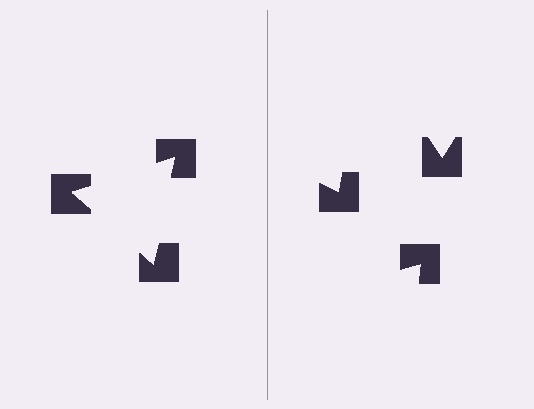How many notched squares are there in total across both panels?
6 — 3 on each side.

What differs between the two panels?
The notched squares are positioned identically on both sides; only the wedge orientations differ. On the left they align to a triangle; on the right they are misaligned.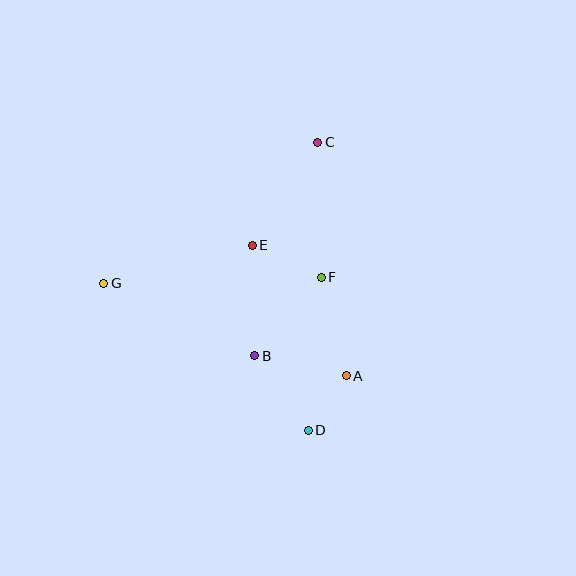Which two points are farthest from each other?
Points C and D are farthest from each other.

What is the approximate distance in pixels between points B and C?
The distance between B and C is approximately 222 pixels.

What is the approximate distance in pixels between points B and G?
The distance between B and G is approximately 167 pixels.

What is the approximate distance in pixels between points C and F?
The distance between C and F is approximately 135 pixels.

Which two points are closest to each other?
Points A and D are closest to each other.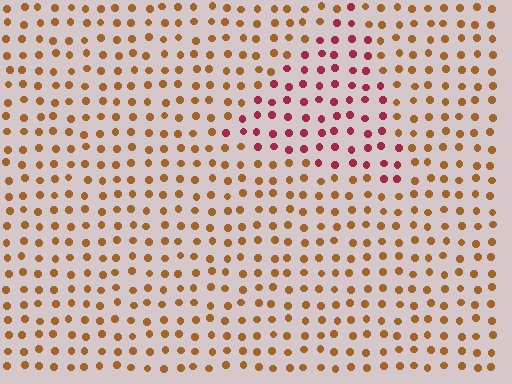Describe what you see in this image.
The image is filled with small brown elements in a uniform arrangement. A triangle-shaped region is visible where the elements are tinted to a slightly different hue, forming a subtle color boundary.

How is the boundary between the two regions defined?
The boundary is defined purely by a slight shift in hue (about 42 degrees). Spacing, size, and orientation are identical on both sides.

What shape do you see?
I see a triangle.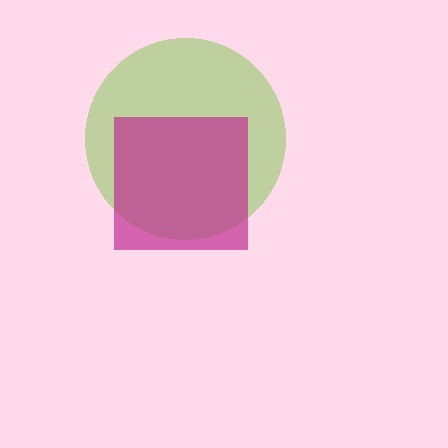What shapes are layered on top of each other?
The layered shapes are: a lime circle, a magenta square.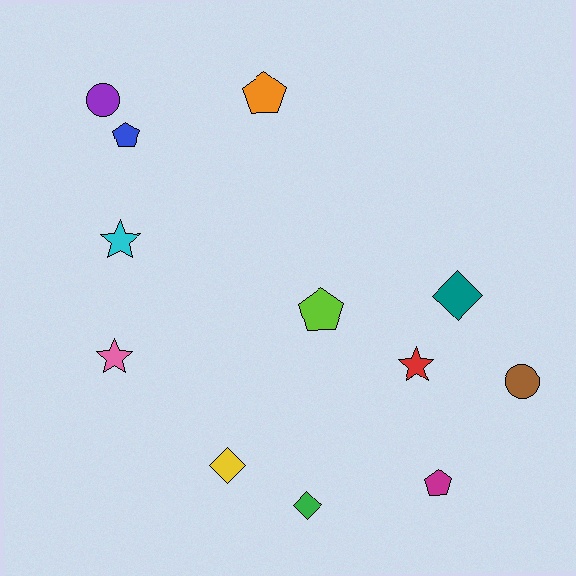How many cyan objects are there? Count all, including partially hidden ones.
There is 1 cyan object.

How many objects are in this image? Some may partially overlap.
There are 12 objects.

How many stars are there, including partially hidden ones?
There are 3 stars.